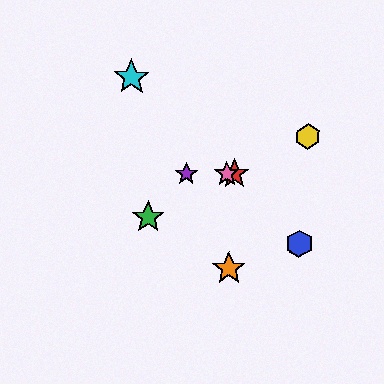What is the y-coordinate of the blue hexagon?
The blue hexagon is at y≈244.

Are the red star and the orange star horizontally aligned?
No, the red star is at y≈174 and the orange star is at y≈269.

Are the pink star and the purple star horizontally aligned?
Yes, both are at y≈174.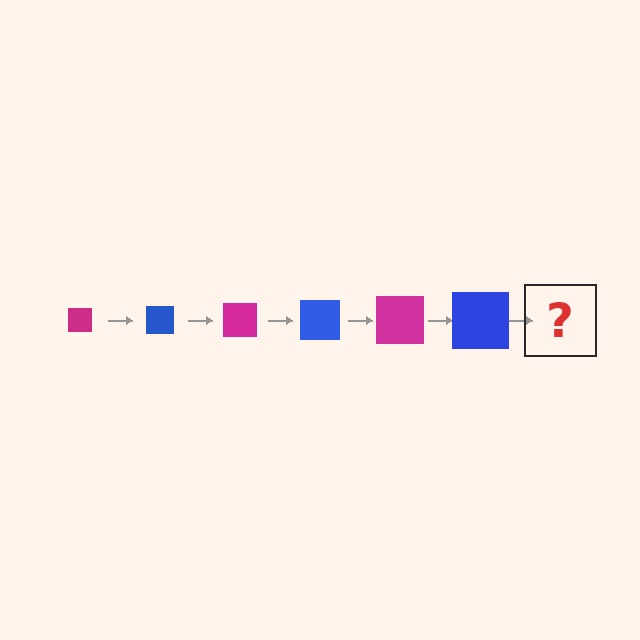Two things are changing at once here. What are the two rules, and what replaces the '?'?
The two rules are that the square grows larger each step and the color cycles through magenta and blue. The '?' should be a magenta square, larger than the previous one.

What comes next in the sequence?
The next element should be a magenta square, larger than the previous one.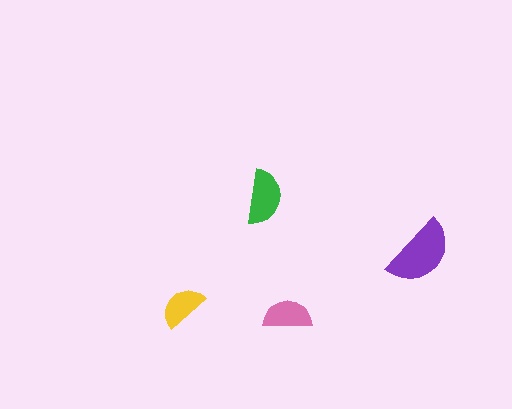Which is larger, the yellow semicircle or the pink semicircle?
The pink one.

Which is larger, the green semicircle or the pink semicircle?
The green one.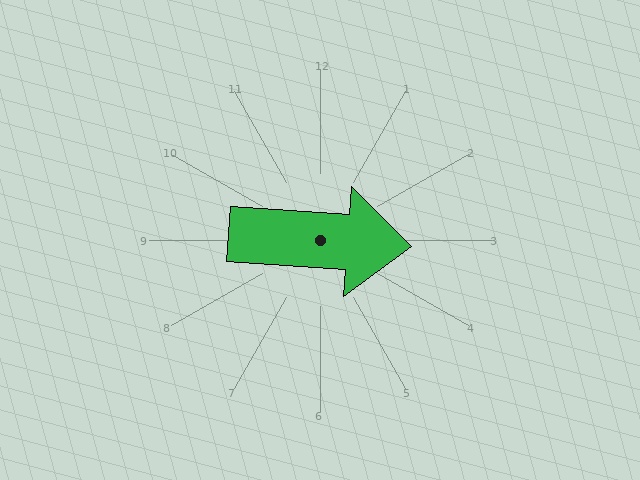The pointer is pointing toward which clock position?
Roughly 3 o'clock.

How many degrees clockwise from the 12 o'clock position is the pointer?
Approximately 94 degrees.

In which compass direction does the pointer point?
East.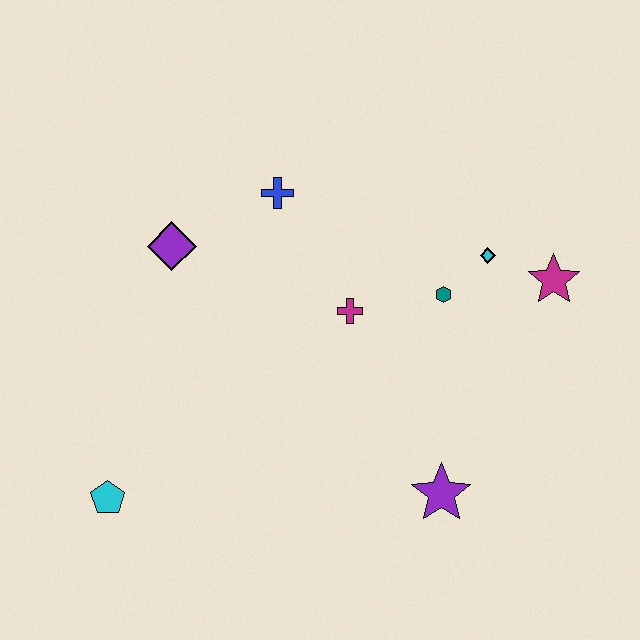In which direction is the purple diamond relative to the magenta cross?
The purple diamond is to the left of the magenta cross.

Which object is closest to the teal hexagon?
The cyan diamond is closest to the teal hexagon.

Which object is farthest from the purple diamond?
The magenta star is farthest from the purple diamond.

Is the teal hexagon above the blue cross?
No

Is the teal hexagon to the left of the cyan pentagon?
No